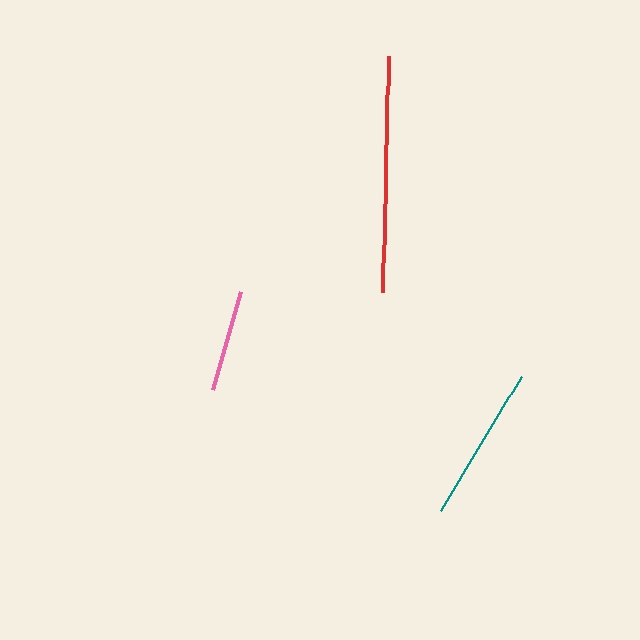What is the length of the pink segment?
The pink segment is approximately 101 pixels long.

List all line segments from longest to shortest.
From longest to shortest: red, teal, pink.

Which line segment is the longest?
The red line is the longest at approximately 236 pixels.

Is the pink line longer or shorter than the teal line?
The teal line is longer than the pink line.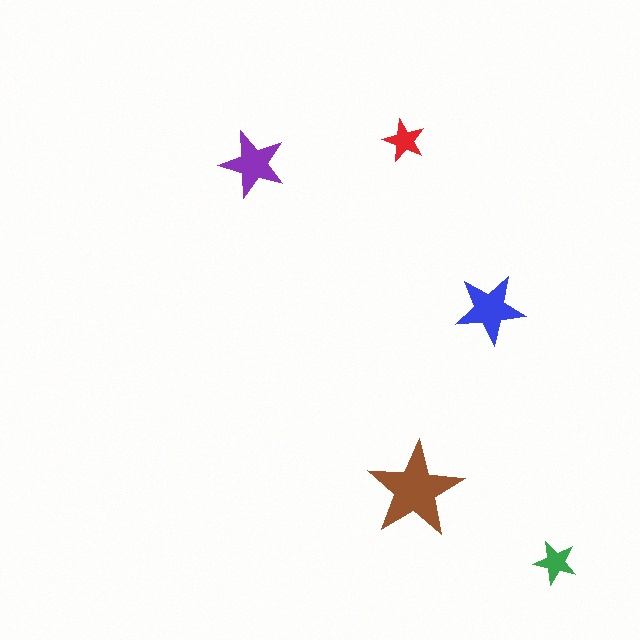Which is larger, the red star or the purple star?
The purple one.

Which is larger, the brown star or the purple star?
The brown one.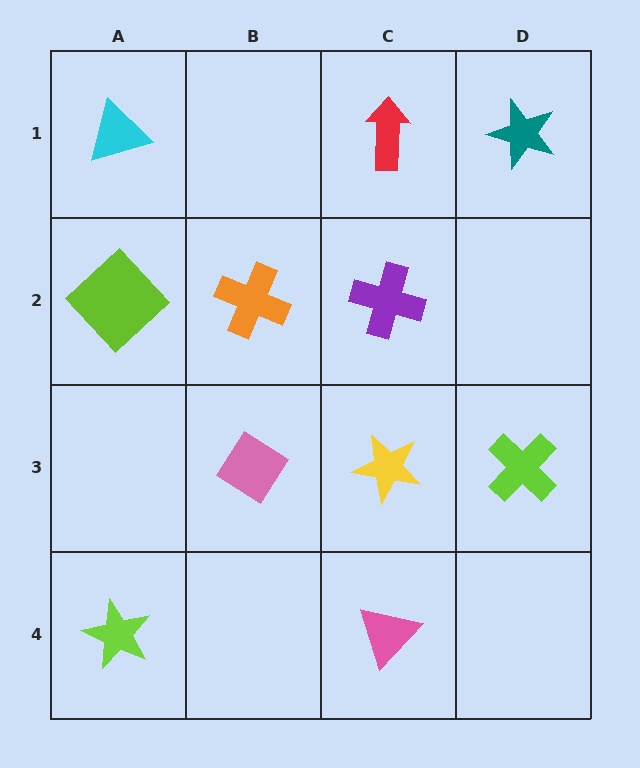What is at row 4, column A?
A lime star.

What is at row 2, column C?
A purple cross.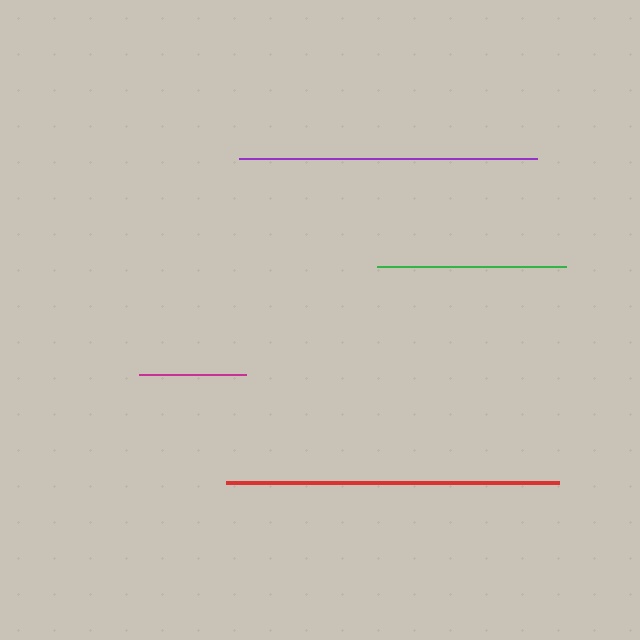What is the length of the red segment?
The red segment is approximately 333 pixels long.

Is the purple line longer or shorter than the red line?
The red line is longer than the purple line.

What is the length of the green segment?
The green segment is approximately 189 pixels long.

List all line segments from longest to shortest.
From longest to shortest: red, purple, green, magenta.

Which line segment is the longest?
The red line is the longest at approximately 333 pixels.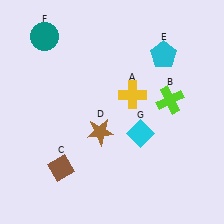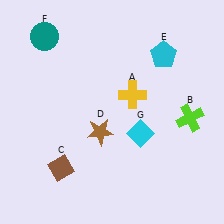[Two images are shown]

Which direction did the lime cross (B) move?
The lime cross (B) moved right.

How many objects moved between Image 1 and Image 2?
1 object moved between the two images.